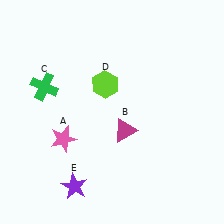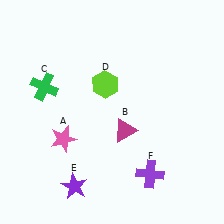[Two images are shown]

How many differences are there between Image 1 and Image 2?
There is 1 difference between the two images.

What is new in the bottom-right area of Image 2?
A purple cross (F) was added in the bottom-right area of Image 2.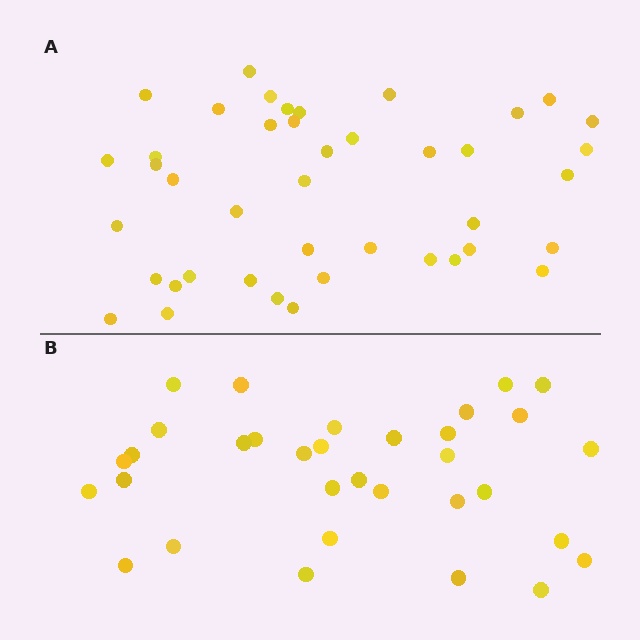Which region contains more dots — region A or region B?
Region A (the top region) has more dots.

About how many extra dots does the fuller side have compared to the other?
Region A has roughly 8 or so more dots than region B.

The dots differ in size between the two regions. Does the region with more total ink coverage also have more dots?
No. Region B has more total ink coverage because its dots are larger, but region A actually contains more individual dots. Total area can be misleading — the number of items is what matters here.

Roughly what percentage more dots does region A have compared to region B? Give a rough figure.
About 25% more.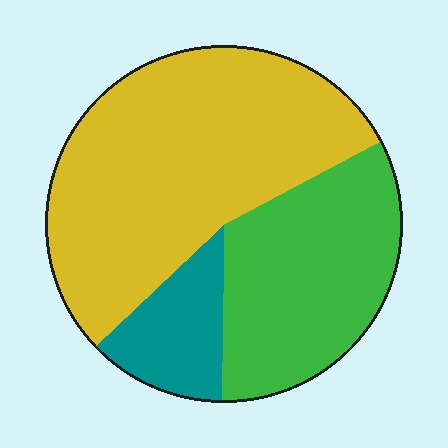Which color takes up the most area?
Yellow, at roughly 55%.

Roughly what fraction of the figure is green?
Green covers roughly 35% of the figure.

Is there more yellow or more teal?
Yellow.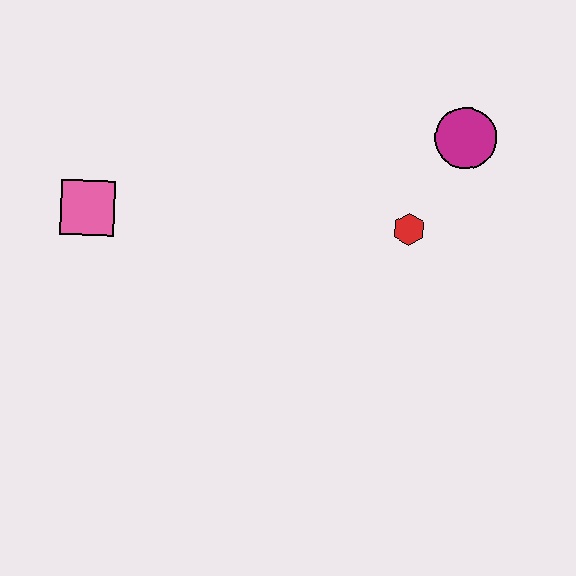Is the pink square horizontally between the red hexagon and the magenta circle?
No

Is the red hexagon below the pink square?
Yes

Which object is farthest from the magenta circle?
The pink square is farthest from the magenta circle.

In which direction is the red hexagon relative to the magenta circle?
The red hexagon is below the magenta circle.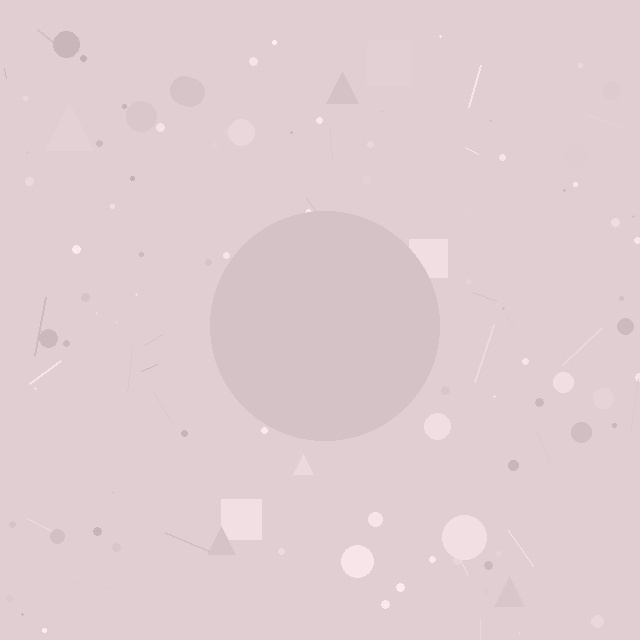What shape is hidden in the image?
A circle is hidden in the image.